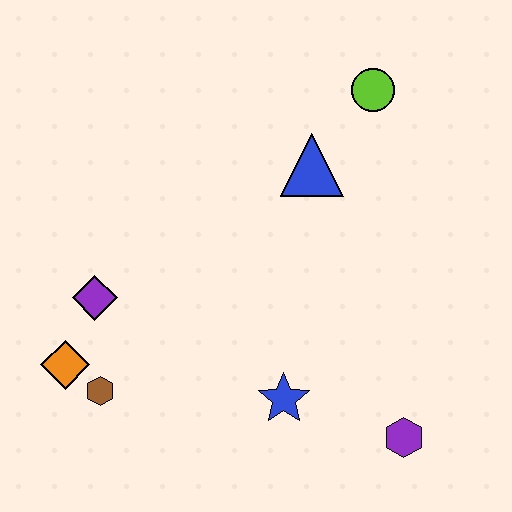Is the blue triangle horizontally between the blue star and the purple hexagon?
Yes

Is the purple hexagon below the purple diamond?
Yes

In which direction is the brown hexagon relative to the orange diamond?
The brown hexagon is to the right of the orange diamond.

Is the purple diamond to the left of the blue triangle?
Yes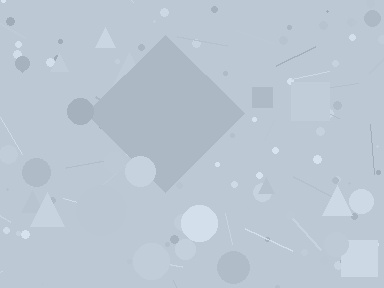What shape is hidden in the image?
A diamond is hidden in the image.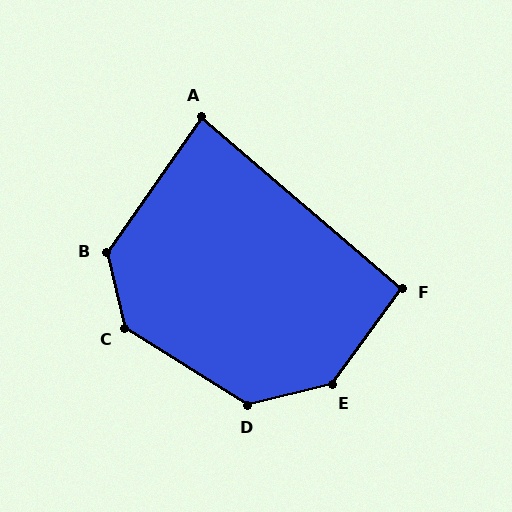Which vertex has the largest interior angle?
E, at approximately 140 degrees.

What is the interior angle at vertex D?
Approximately 134 degrees (obtuse).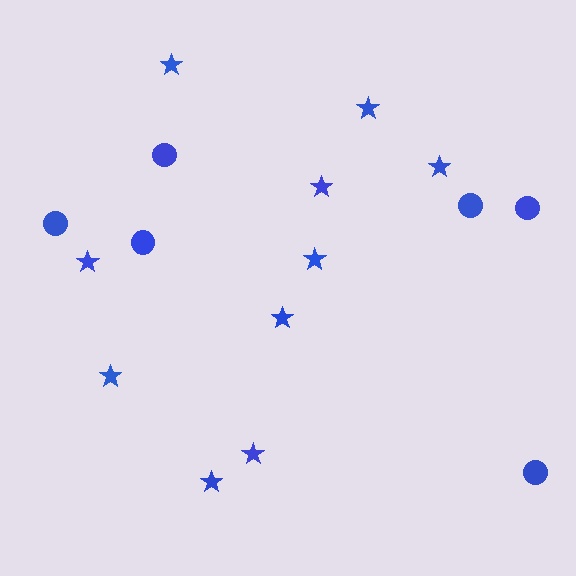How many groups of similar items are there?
There are 2 groups: one group of stars (10) and one group of circles (6).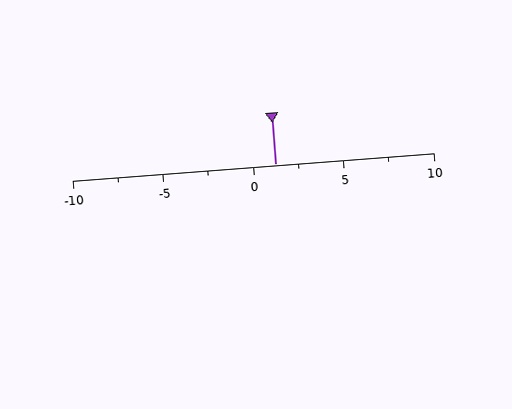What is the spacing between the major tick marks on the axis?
The major ticks are spaced 5 apart.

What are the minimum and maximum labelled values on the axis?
The axis runs from -10 to 10.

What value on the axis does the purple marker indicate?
The marker indicates approximately 1.2.